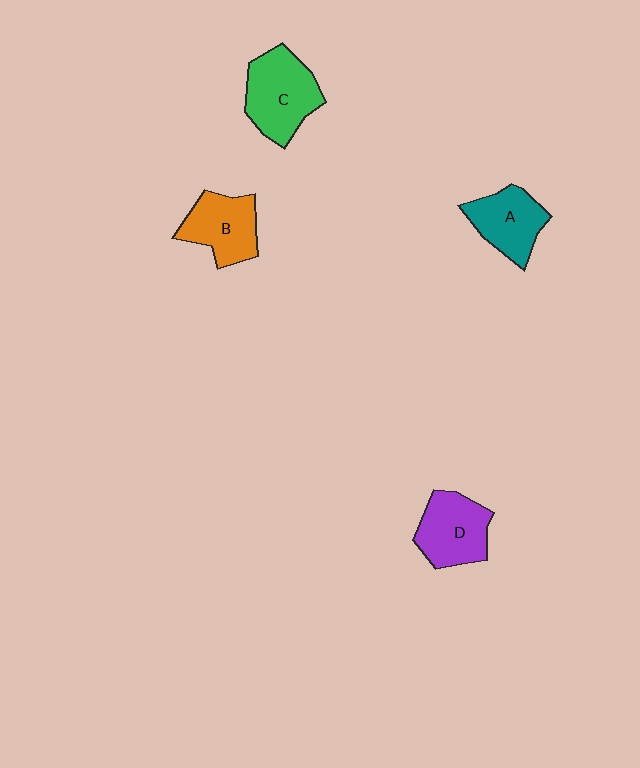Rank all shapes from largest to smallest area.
From largest to smallest: C (green), D (purple), B (orange), A (teal).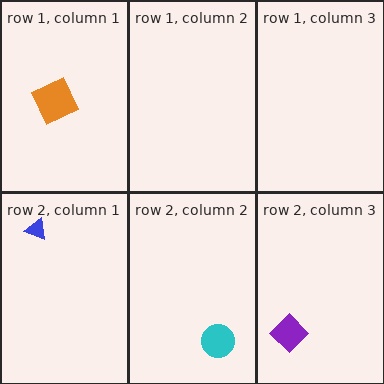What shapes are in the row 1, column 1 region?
The orange square.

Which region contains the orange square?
The row 1, column 1 region.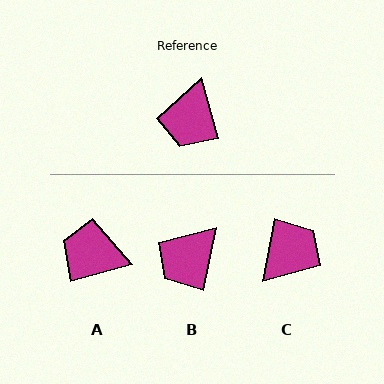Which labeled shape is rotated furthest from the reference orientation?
C, about 152 degrees away.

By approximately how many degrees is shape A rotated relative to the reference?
Approximately 91 degrees clockwise.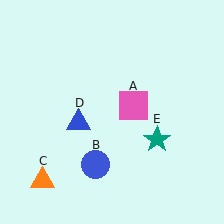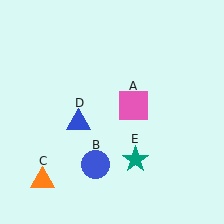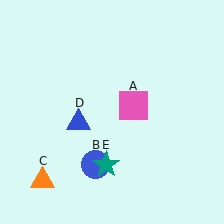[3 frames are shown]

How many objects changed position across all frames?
1 object changed position: teal star (object E).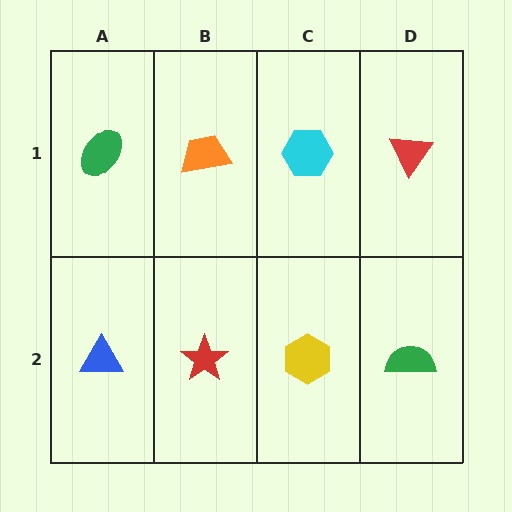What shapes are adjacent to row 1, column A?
A blue triangle (row 2, column A), an orange trapezoid (row 1, column B).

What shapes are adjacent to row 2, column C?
A cyan hexagon (row 1, column C), a red star (row 2, column B), a green semicircle (row 2, column D).